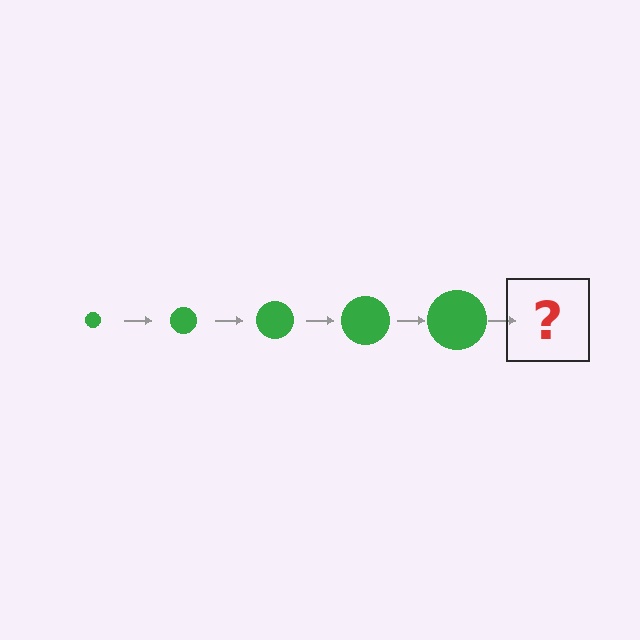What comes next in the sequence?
The next element should be a green circle, larger than the previous one.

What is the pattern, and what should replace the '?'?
The pattern is that the circle gets progressively larger each step. The '?' should be a green circle, larger than the previous one.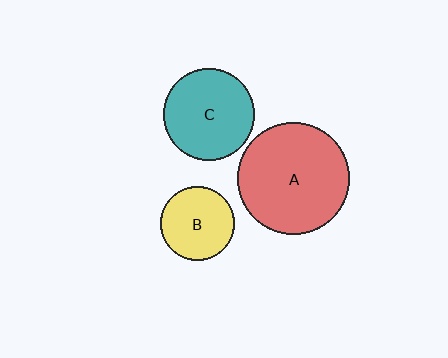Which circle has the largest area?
Circle A (red).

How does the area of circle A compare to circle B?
Approximately 2.3 times.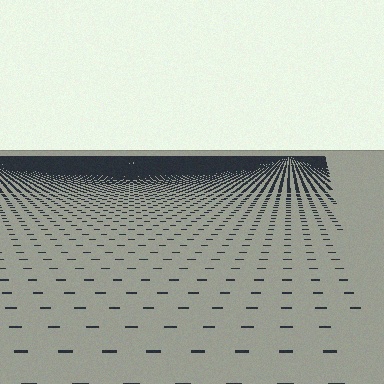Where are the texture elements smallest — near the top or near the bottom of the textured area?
Near the top.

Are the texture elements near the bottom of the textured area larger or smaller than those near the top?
Larger. Near the bottom, elements are closer to the viewer and appear at a bigger on-screen size.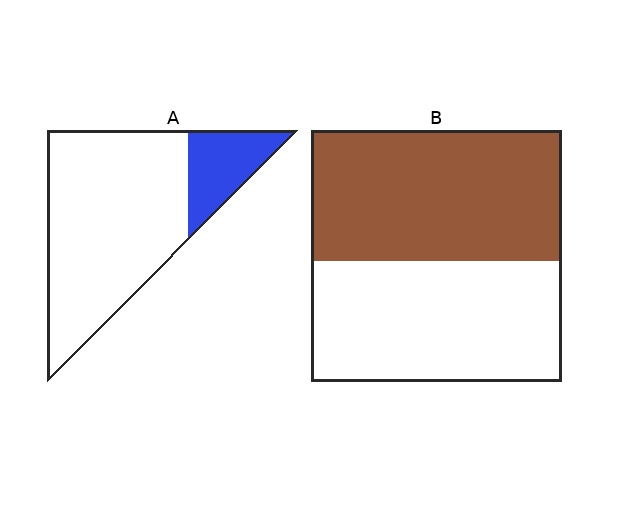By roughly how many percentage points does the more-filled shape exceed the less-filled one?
By roughly 35 percentage points (B over A).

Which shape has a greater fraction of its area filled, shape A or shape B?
Shape B.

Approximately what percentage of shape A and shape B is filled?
A is approximately 20% and B is approximately 50%.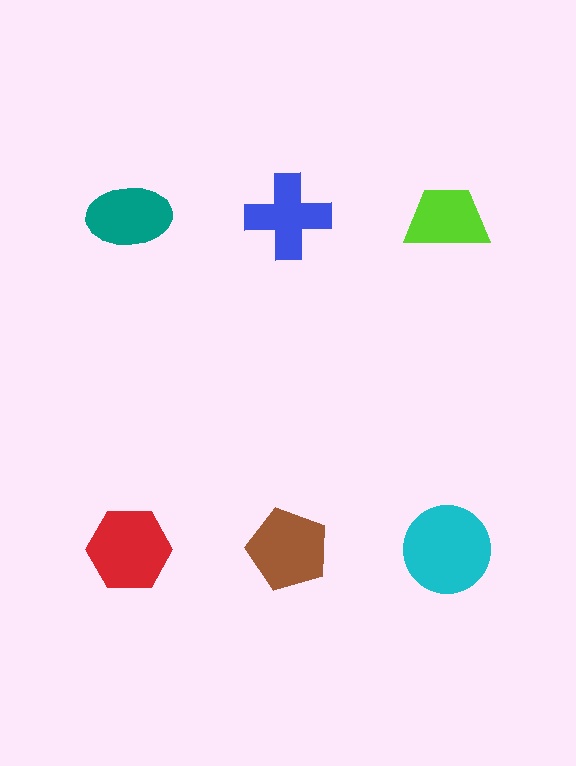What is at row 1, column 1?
A teal ellipse.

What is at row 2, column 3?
A cyan circle.